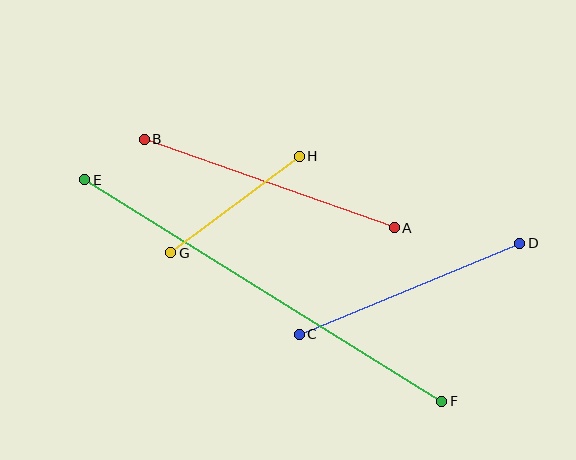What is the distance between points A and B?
The distance is approximately 265 pixels.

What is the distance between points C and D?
The distance is approximately 238 pixels.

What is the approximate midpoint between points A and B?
The midpoint is at approximately (269, 183) pixels.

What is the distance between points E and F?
The distance is approximately 420 pixels.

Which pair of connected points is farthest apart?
Points E and F are farthest apart.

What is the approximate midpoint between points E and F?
The midpoint is at approximately (263, 290) pixels.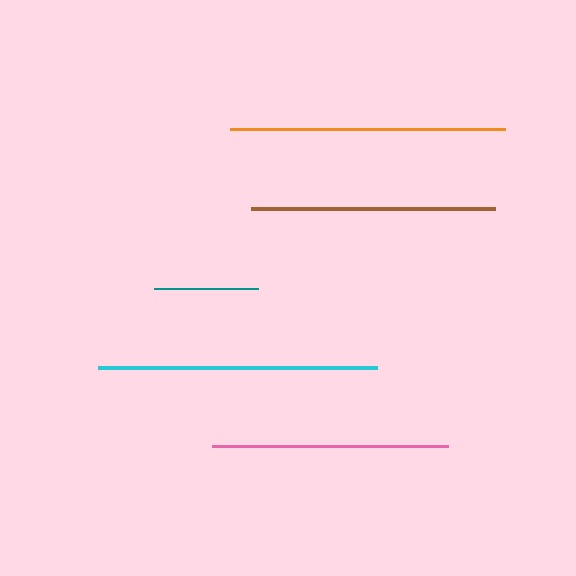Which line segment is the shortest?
The teal line is the shortest at approximately 103 pixels.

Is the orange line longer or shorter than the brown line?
The orange line is longer than the brown line.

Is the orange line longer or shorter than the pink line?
The orange line is longer than the pink line.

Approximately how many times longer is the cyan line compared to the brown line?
The cyan line is approximately 1.1 times the length of the brown line.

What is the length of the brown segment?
The brown segment is approximately 244 pixels long.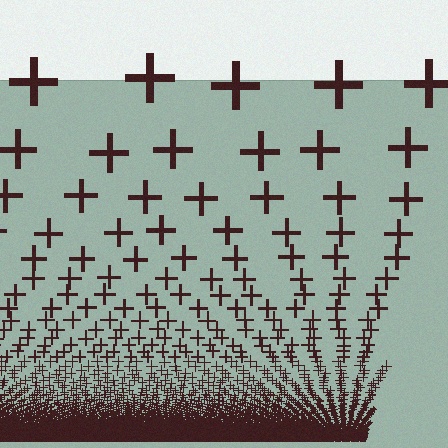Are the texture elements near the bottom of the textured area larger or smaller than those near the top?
Smaller. The gradient is inverted — elements near the bottom are smaller and denser.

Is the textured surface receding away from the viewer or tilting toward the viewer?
The surface appears to tilt toward the viewer. Texture elements get larger and sparser toward the top.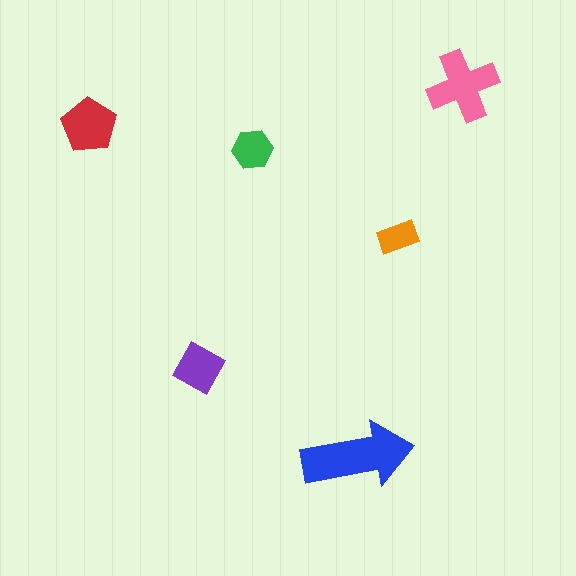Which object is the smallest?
The orange rectangle.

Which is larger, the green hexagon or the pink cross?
The pink cross.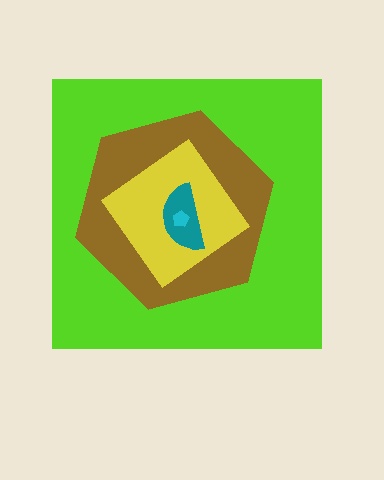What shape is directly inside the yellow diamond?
The teal semicircle.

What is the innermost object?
The cyan pentagon.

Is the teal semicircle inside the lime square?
Yes.